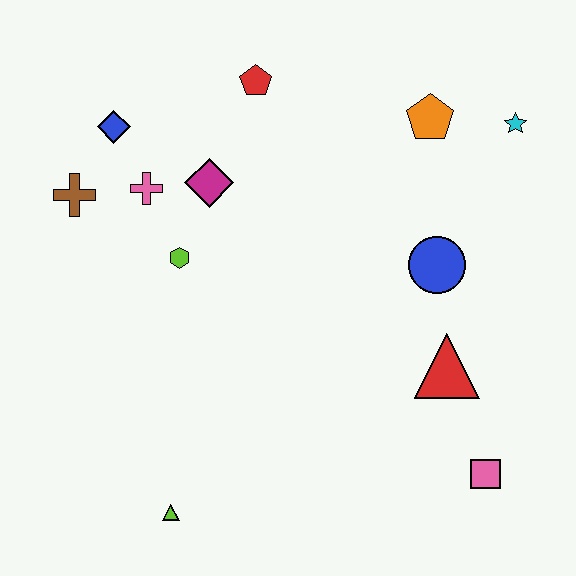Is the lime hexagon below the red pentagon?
Yes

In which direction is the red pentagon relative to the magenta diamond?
The red pentagon is above the magenta diamond.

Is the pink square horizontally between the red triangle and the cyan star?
Yes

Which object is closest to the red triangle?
The blue circle is closest to the red triangle.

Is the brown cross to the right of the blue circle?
No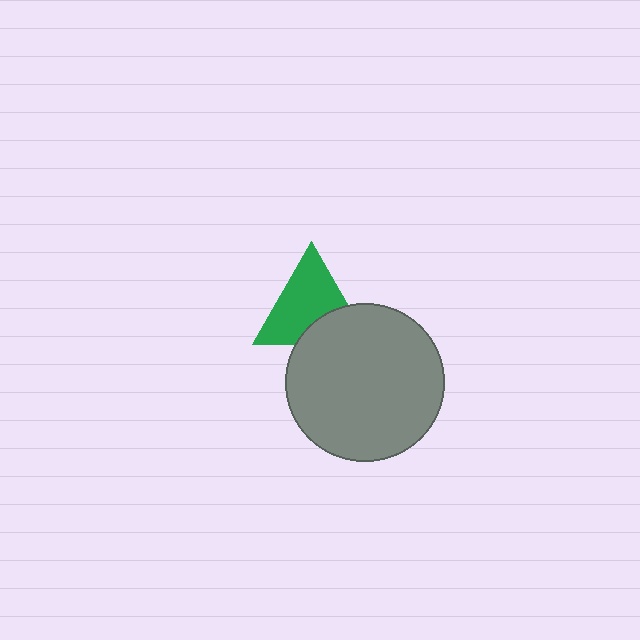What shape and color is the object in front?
The object in front is a gray circle.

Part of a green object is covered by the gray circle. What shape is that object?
It is a triangle.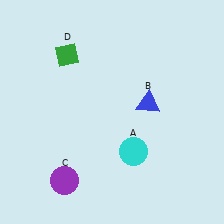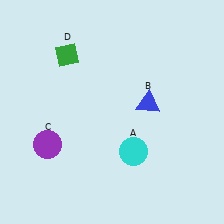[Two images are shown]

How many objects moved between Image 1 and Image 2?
1 object moved between the two images.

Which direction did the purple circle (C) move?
The purple circle (C) moved up.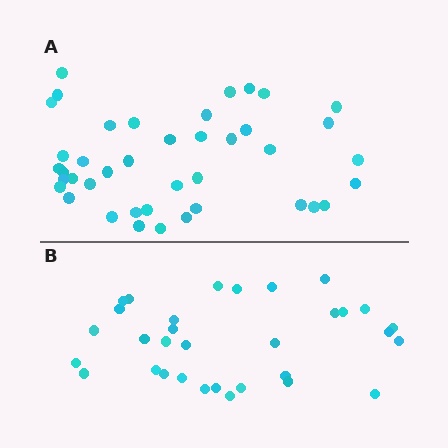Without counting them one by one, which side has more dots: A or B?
Region A (the top region) has more dots.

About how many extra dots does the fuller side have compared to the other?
Region A has roughly 8 or so more dots than region B.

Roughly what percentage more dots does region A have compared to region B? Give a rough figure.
About 30% more.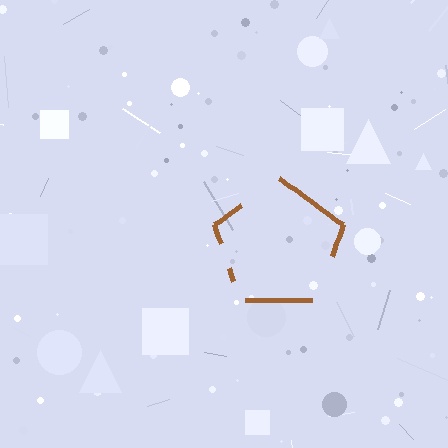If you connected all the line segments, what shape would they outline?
They would outline a pentagon.